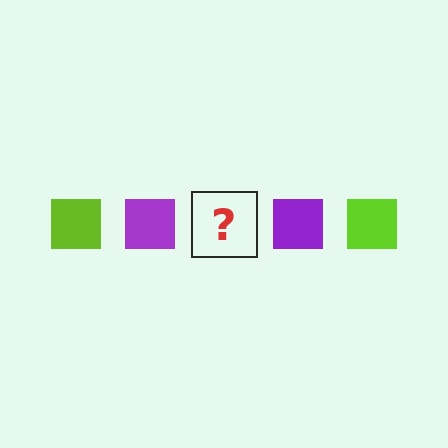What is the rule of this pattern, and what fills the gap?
The rule is that the pattern cycles through lime, purple squares. The gap should be filled with a lime square.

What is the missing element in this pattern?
The missing element is a lime square.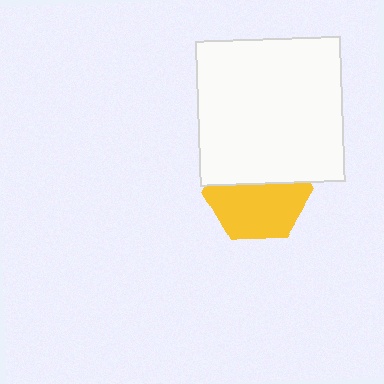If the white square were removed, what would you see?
You would see the complete yellow hexagon.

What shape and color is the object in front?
The object in front is a white square.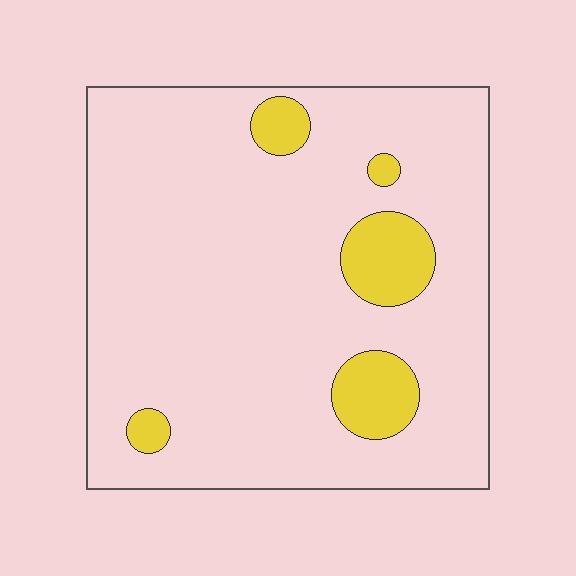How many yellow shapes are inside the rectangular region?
5.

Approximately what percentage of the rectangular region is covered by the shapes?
Approximately 10%.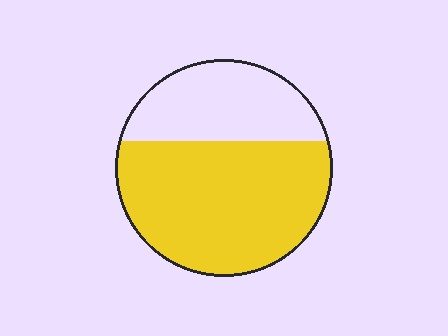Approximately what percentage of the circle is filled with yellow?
Approximately 65%.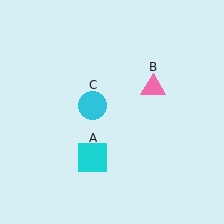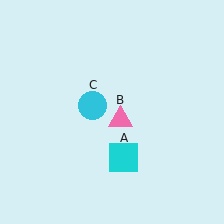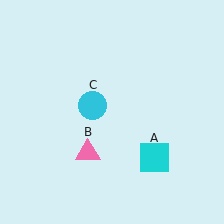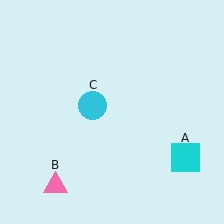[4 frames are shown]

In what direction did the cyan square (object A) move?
The cyan square (object A) moved right.